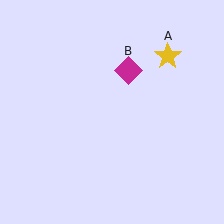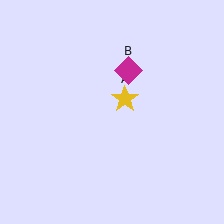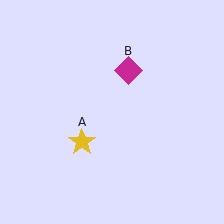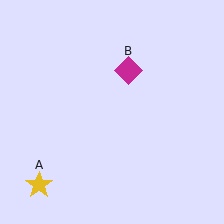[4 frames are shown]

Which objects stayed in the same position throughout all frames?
Magenta diamond (object B) remained stationary.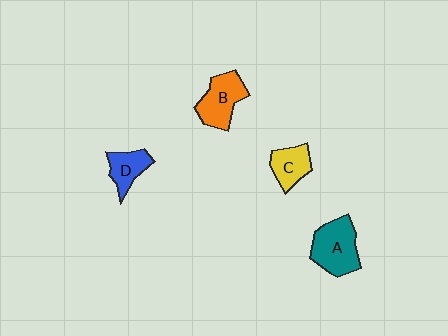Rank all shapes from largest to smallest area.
From largest to smallest: A (teal), B (orange), C (yellow), D (blue).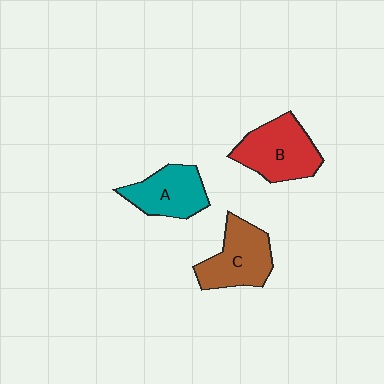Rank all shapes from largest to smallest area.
From largest to smallest: B (red), C (brown), A (teal).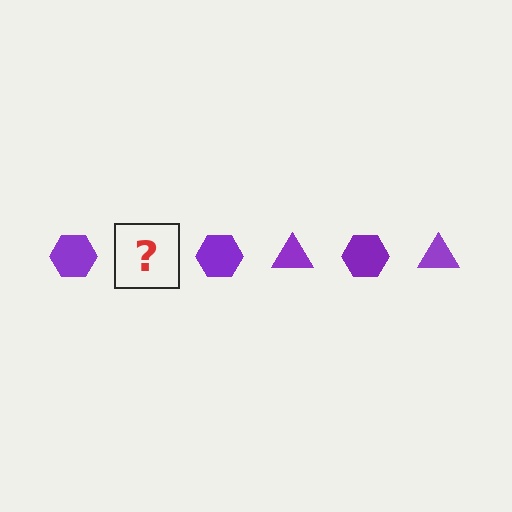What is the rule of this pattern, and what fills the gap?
The rule is that the pattern cycles through hexagon, triangle shapes in purple. The gap should be filled with a purple triangle.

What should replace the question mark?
The question mark should be replaced with a purple triangle.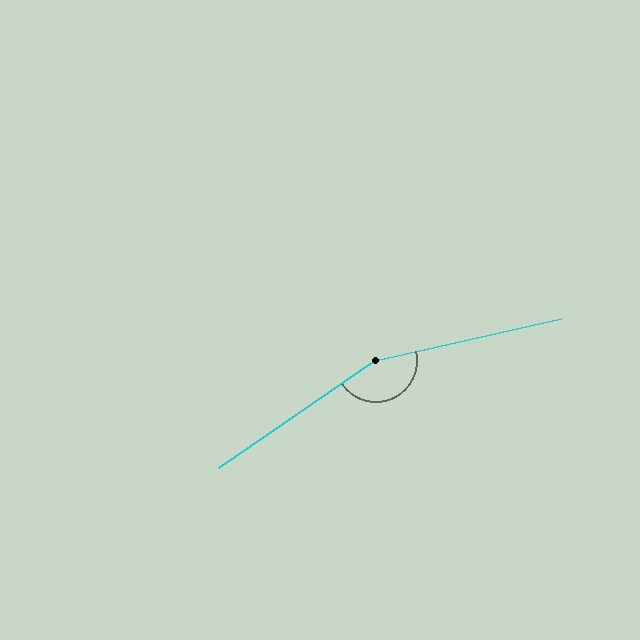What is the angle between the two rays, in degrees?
Approximately 158 degrees.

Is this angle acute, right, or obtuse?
It is obtuse.